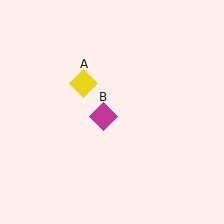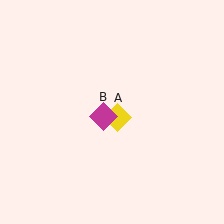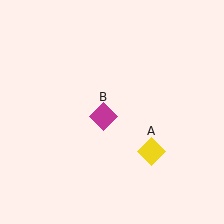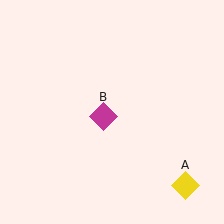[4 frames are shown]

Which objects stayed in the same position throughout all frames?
Magenta diamond (object B) remained stationary.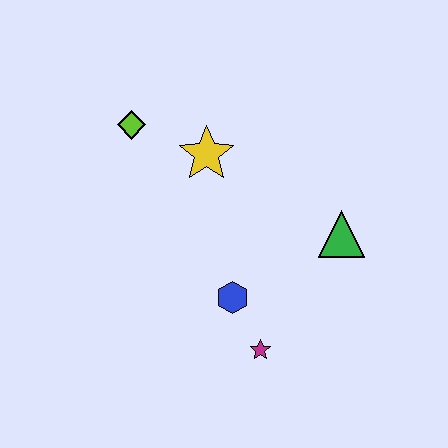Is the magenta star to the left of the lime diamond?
No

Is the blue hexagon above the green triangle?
No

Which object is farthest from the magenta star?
The lime diamond is farthest from the magenta star.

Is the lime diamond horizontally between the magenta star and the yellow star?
No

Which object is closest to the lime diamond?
The yellow star is closest to the lime diamond.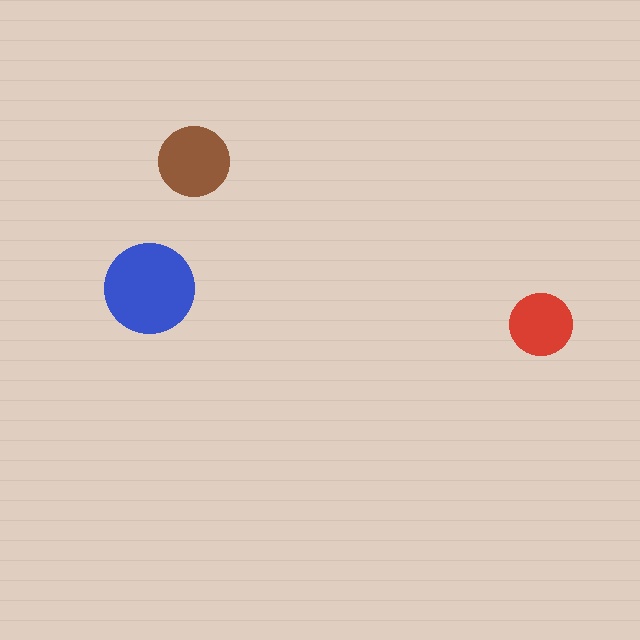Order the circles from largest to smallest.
the blue one, the brown one, the red one.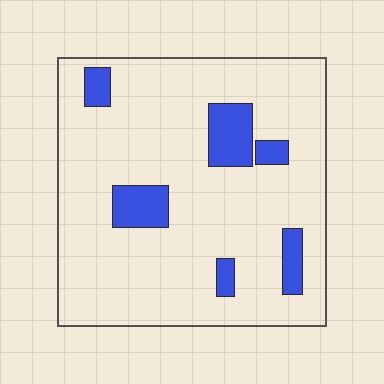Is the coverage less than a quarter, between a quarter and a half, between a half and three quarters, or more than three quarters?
Less than a quarter.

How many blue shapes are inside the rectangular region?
6.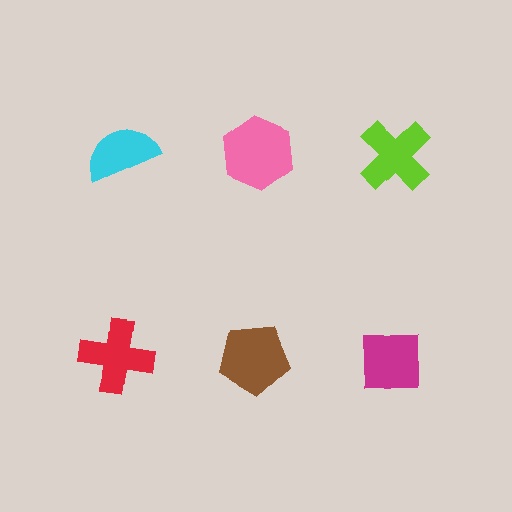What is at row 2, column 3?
A magenta square.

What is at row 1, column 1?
A cyan semicircle.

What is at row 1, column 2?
A pink hexagon.